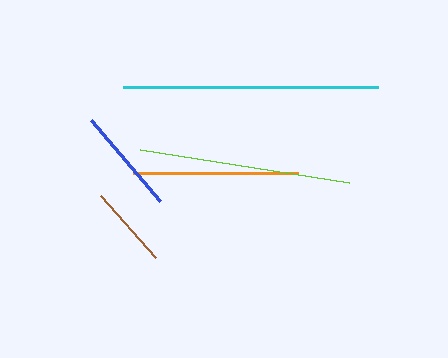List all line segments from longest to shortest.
From longest to shortest: cyan, lime, orange, blue, brown.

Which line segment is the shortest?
The brown line is the shortest at approximately 83 pixels.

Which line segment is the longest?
The cyan line is the longest at approximately 254 pixels.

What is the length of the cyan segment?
The cyan segment is approximately 254 pixels long.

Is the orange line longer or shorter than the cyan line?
The cyan line is longer than the orange line.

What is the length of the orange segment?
The orange segment is approximately 165 pixels long.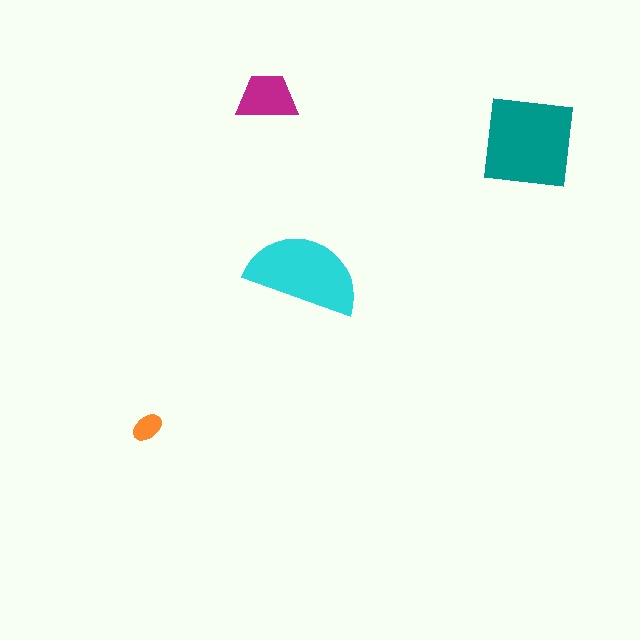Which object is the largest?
The teal square.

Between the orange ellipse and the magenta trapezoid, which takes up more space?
The magenta trapezoid.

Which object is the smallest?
The orange ellipse.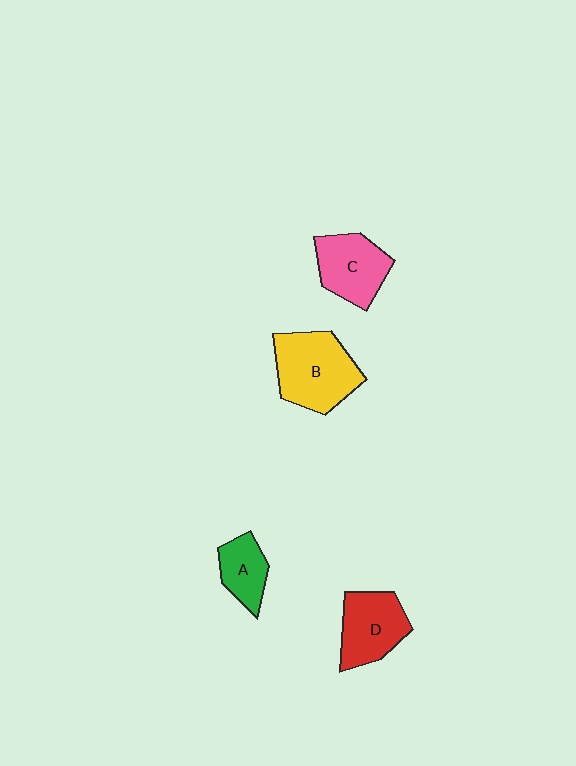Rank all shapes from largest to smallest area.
From largest to smallest: B (yellow), D (red), C (pink), A (green).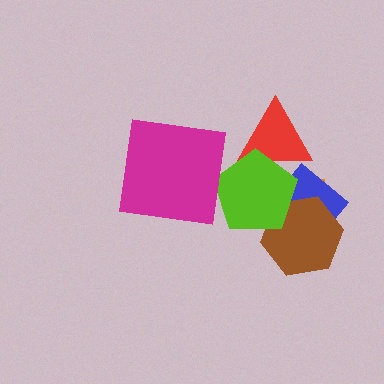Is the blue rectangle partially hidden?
Yes, it is partially covered by another shape.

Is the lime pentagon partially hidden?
No, no other shape covers it.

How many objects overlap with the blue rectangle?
3 objects overlap with the blue rectangle.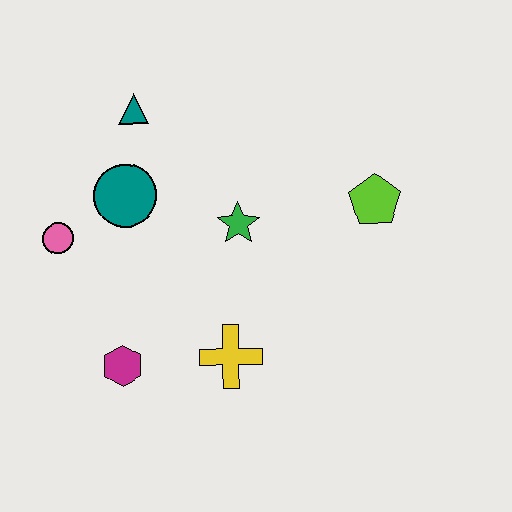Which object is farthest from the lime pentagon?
The pink circle is farthest from the lime pentagon.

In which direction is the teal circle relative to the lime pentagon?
The teal circle is to the left of the lime pentagon.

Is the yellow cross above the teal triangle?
No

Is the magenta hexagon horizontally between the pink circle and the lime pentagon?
Yes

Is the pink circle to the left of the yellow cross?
Yes